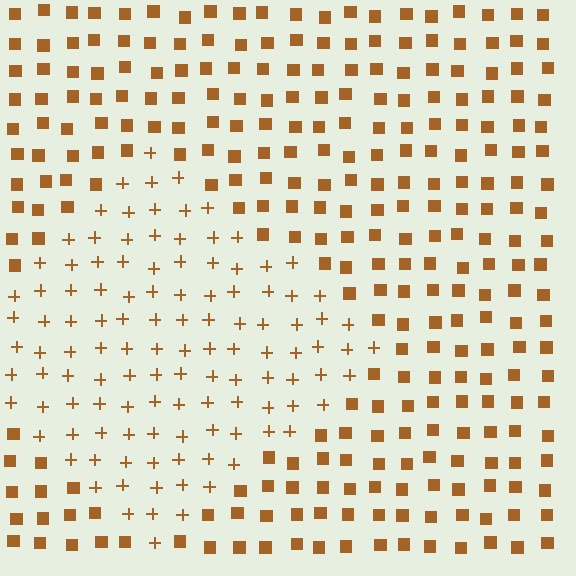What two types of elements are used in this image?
The image uses plus signs inside the diamond region and squares outside it.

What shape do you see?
I see a diamond.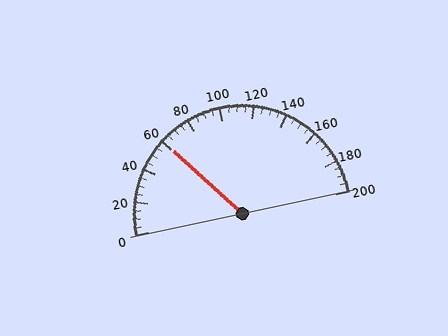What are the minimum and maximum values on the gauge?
The gauge ranges from 0 to 200.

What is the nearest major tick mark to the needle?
The nearest major tick mark is 60.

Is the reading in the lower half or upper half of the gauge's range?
The reading is in the lower half of the range (0 to 200).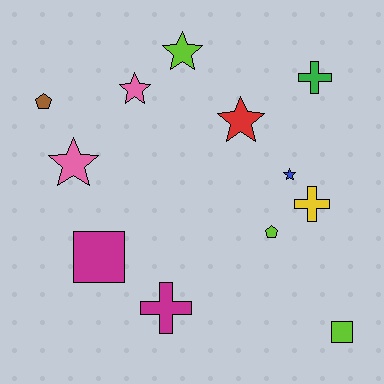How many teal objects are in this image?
There are no teal objects.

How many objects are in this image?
There are 12 objects.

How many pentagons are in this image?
There are 2 pentagons.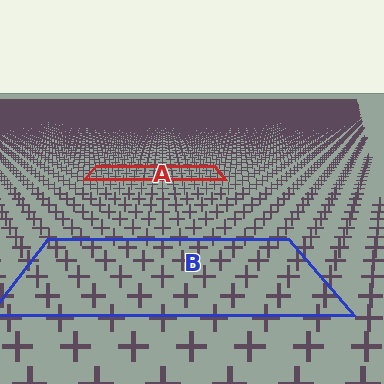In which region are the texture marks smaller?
The texture marks are smaller in region A, because it is farther away.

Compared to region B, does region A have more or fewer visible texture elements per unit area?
Region A has more texture elements per unit area — they are packed more densely because it is farther away.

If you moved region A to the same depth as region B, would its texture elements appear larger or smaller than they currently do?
They would appear larger. At a closer depth, the same texture elements are projected at a bigger on-screen size.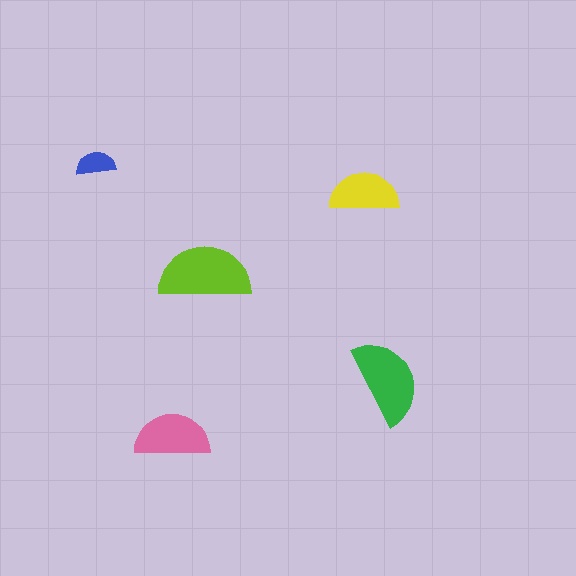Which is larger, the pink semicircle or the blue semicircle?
The pink one.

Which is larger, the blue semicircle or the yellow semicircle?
The yellow one.